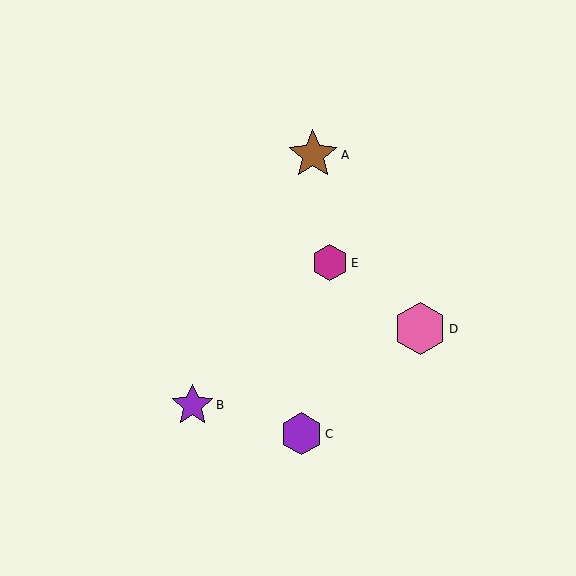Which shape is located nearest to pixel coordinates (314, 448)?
The purple hexagon (labeled C) at (301, 434) is nearest to that location.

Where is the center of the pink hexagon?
The center of the pink hexagon is at (420, 329).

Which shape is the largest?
The pink hexagon (labeled D) is the largest.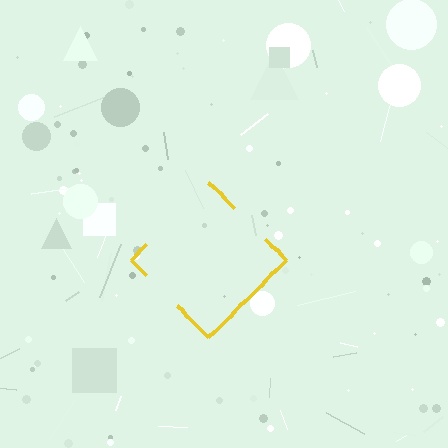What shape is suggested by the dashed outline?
The dashed outline suggests a diamond.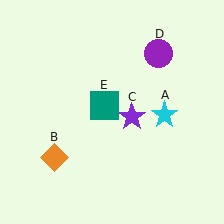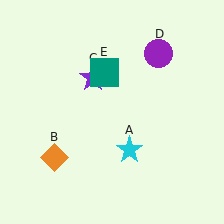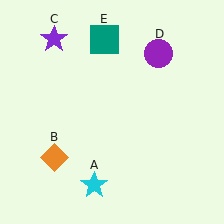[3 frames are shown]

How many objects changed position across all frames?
3 objects changed position: cyan star (object A), purple star (object C), teal square (object E).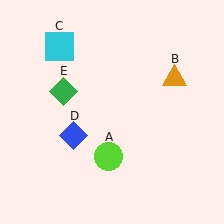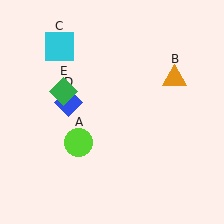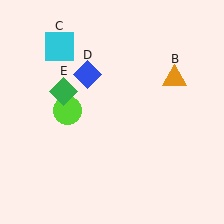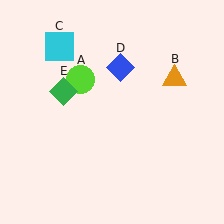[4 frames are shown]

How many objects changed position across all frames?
2 objects changed position: lime circle (object A), blue diamond (object D).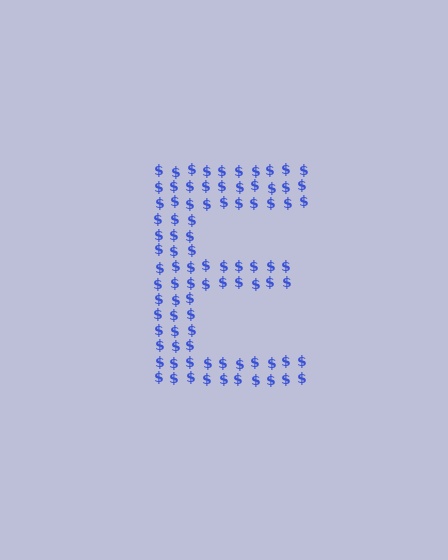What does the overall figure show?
The overall figure shows the letter E.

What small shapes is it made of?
It is made of small dollar signs.